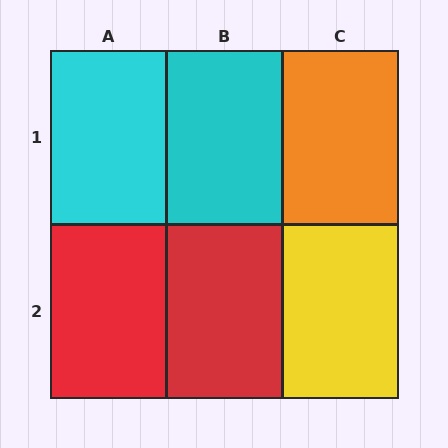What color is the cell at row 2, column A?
Red.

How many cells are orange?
1 cell is orange.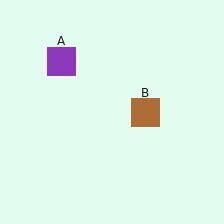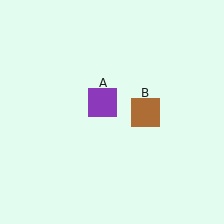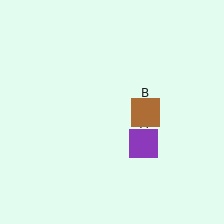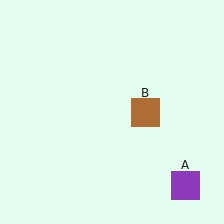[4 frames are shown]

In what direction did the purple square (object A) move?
The purple square (object A) moved down and to the right.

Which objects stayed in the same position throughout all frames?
Brown square (object B) remained stationary.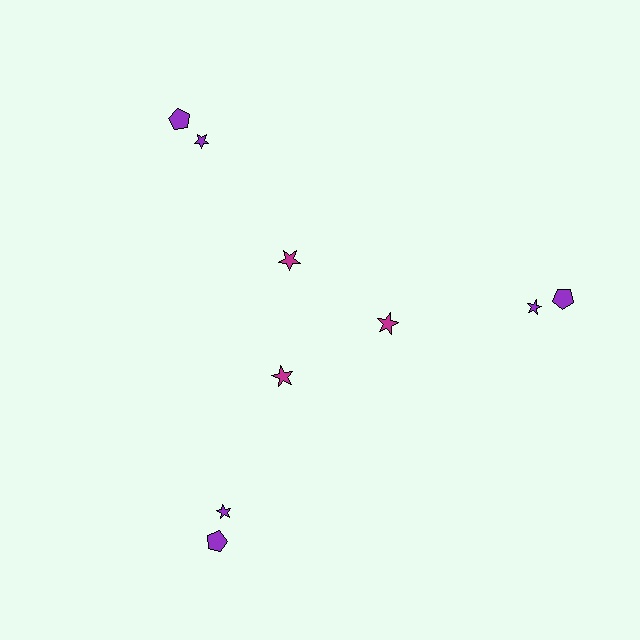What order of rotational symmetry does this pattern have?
This pattern has 3-fold rotational symmetry.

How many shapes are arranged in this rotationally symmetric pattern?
There are 9 shapes, arranged in 3 groups of 3.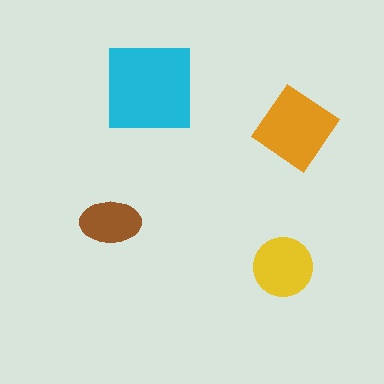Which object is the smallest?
The brown ellipse.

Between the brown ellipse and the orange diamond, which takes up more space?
The orange diamond.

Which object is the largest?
The cyan square.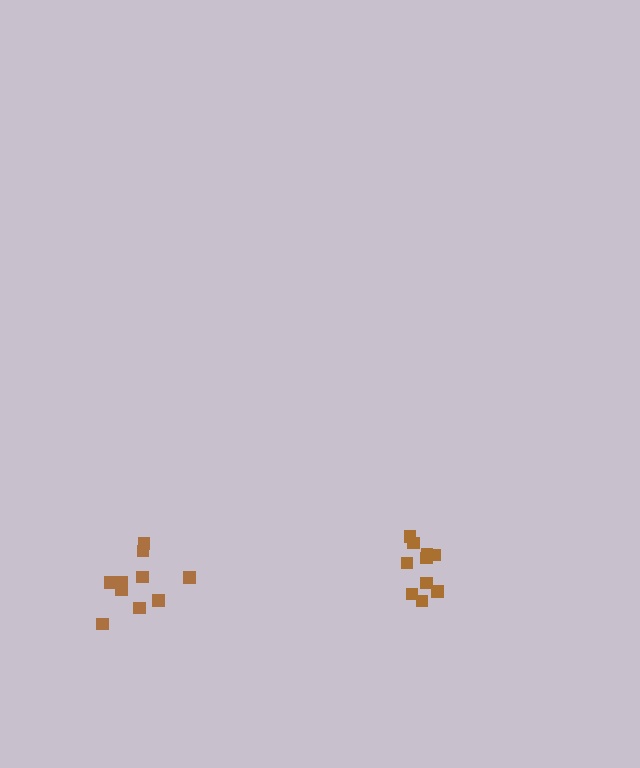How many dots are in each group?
Group 1: 10 dots, Group 2: 10 dots (20 total).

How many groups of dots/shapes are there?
There are 2 groups.